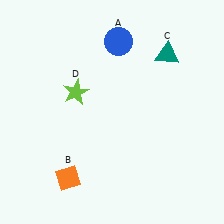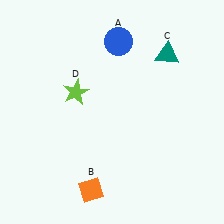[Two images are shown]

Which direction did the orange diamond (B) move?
The orange diamond (B) moved right.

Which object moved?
The orange diamond (B) moved right.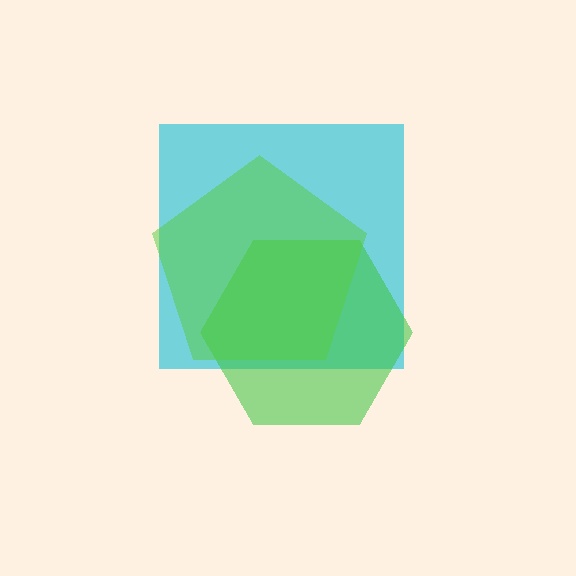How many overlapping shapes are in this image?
There are 3 overlapping shapes in the image.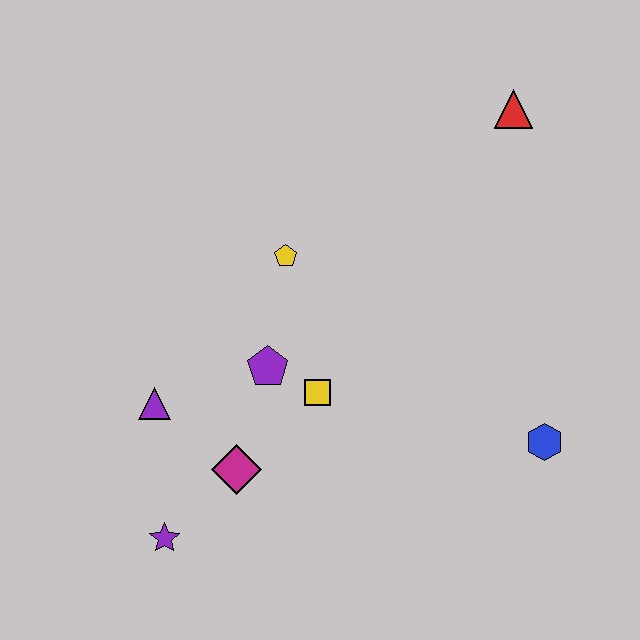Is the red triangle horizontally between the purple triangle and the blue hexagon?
Yes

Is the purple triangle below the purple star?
No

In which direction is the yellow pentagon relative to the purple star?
The yellow pentagon is above the purple star.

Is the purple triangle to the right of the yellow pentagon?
No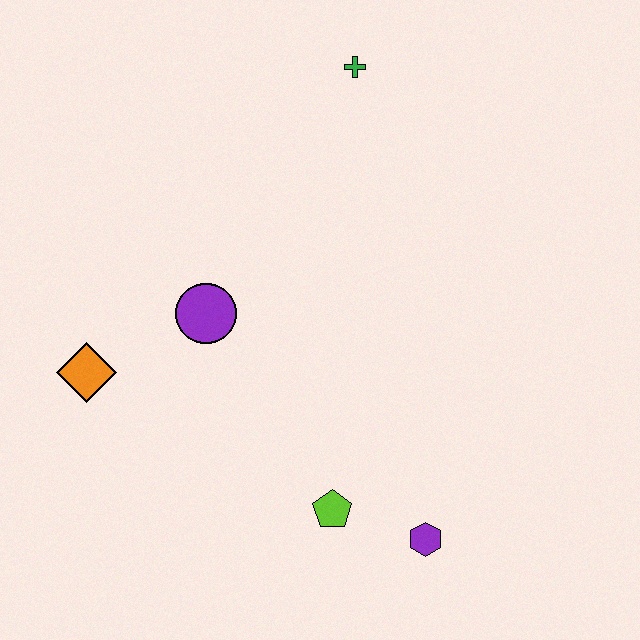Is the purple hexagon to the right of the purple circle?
Yes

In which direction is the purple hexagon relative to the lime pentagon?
The purple hexagon is to the right of the lime pentagon.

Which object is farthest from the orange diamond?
The green cross is farthest from the orange diamond.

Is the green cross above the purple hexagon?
Yes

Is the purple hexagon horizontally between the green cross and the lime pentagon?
No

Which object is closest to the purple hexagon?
The lime pentagon is closest to the purple hexagon.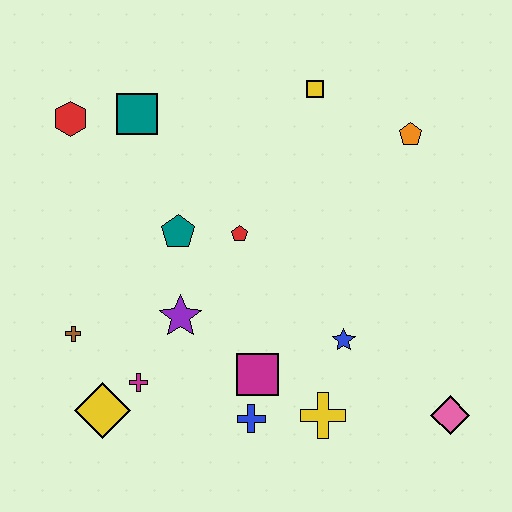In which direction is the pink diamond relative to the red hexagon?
The pink diamond is to the right of the red hexagon.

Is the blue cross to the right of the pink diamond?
No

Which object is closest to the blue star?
The yellow cross is closest to the blue star.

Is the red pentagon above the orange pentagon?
No